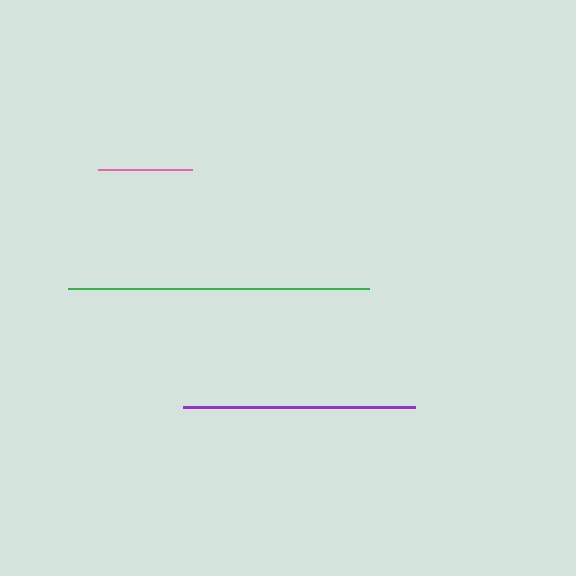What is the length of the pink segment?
The pink segment is approximately 93 pixels long.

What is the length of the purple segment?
The purple segment is approximately 233 pixels long.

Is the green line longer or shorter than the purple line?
The green line is longer than the purple line.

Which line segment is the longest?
The green line is the longest at approximately 301 pixels.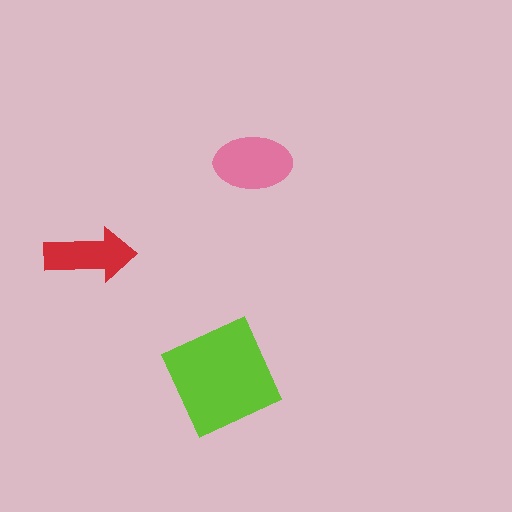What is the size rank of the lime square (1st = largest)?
1st.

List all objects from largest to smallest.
The lime square, the pink ellipse, the red arrow.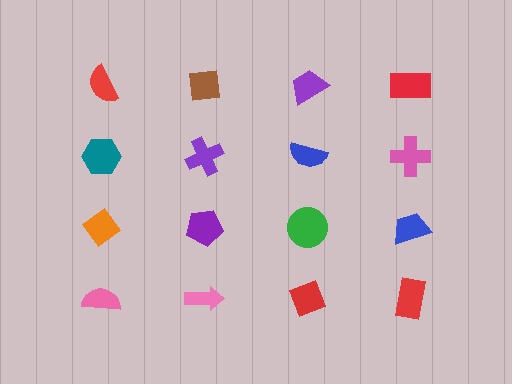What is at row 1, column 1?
A red semicircle.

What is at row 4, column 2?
A pink arrow.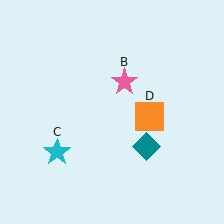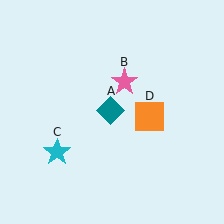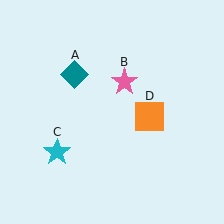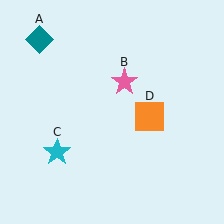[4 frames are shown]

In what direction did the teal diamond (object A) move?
The teal diamond (object A) moved up and to the left.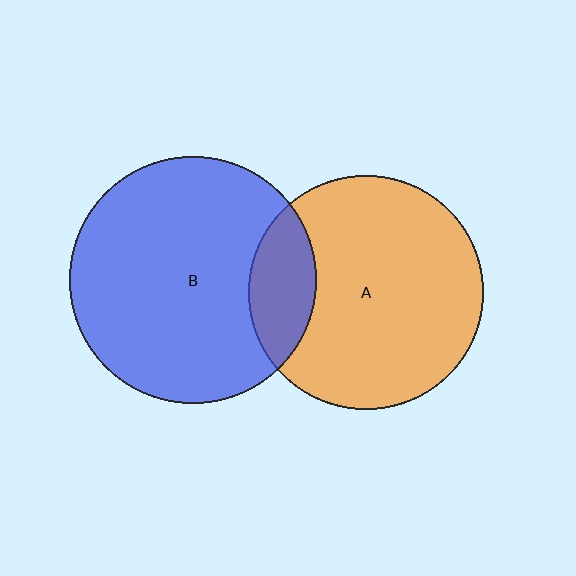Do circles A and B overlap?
Yes.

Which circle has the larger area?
Circle B (blue).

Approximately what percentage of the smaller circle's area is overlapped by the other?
Approximately 20%.